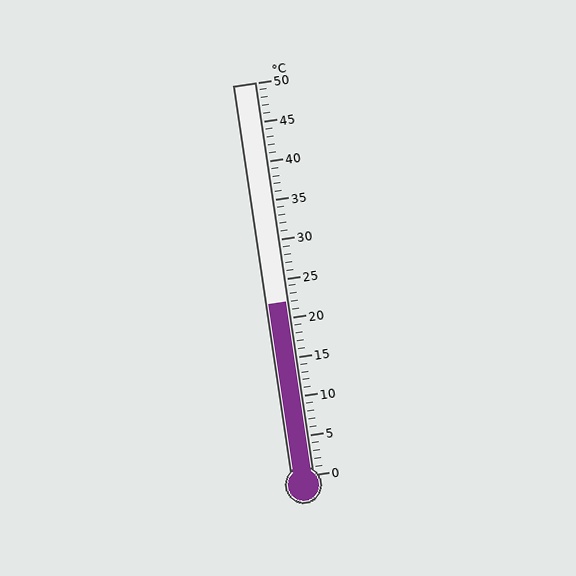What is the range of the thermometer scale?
The thermometer scale ranges from 0°C to 50°C.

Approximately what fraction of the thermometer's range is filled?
The thermometer is filled to approximately 45% of its range.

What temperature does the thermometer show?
The thermometer shows approximately 22°C.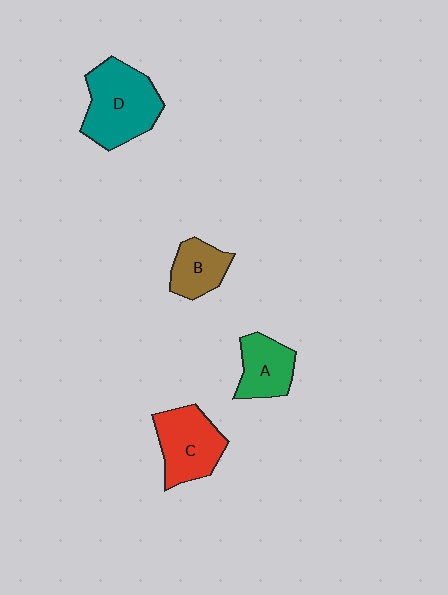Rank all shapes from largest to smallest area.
From largest to smallest: D (teal), C (red), A (green), B (brown).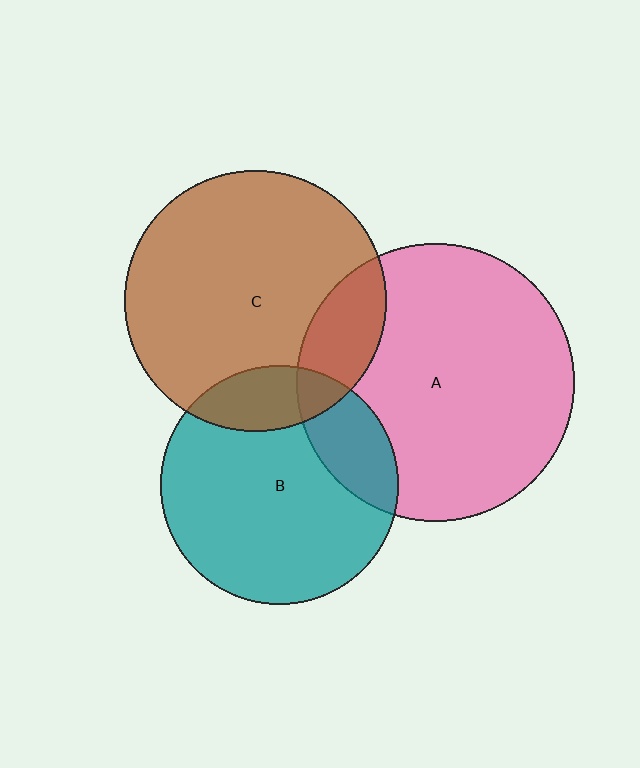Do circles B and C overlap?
Yes.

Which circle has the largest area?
Circle A (pink).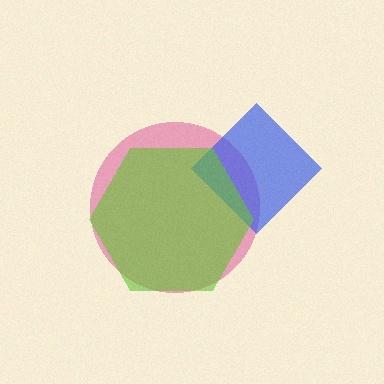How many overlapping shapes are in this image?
There are 3 overlapping shapes in the image.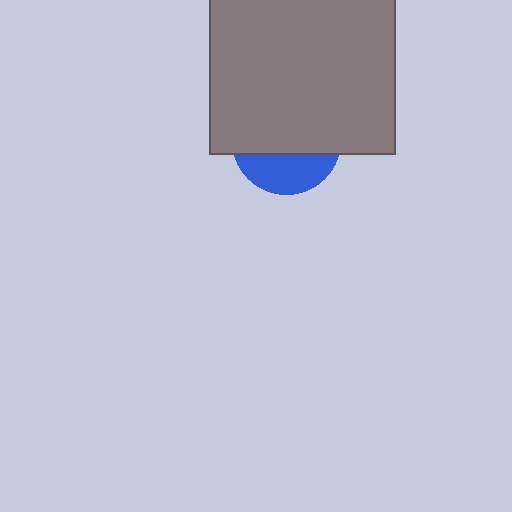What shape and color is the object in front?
The object in front is a gray square.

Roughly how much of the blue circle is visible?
A small part of it is visible (roughly 33%).